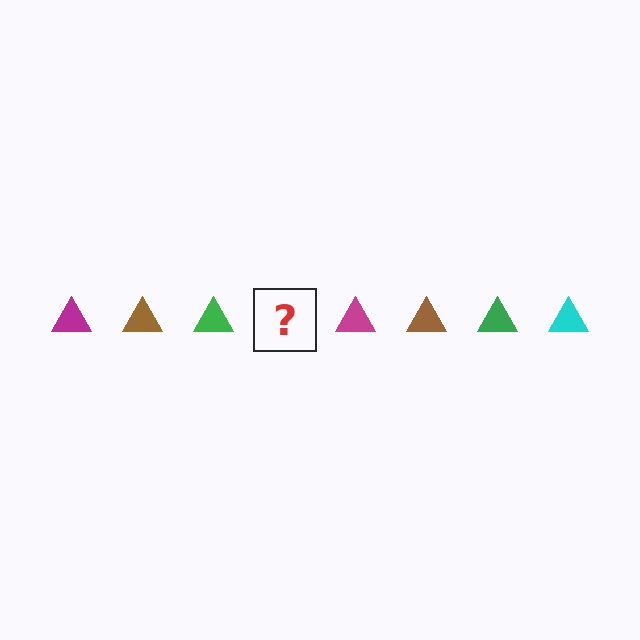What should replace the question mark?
The question mark should be replaced with a cyan triangle.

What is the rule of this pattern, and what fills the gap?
The rule is that the pattern cycles through magenta, brown, green, cyan triangles. The gap should be filled with a cyan triangle.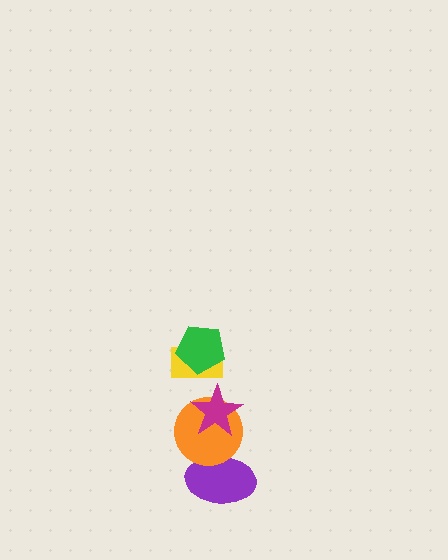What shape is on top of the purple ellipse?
The orange circle is on top of the purple ellipse.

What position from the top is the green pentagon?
The green pentagon is 1st from the top.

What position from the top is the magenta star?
The magenta star is 3rd from the top.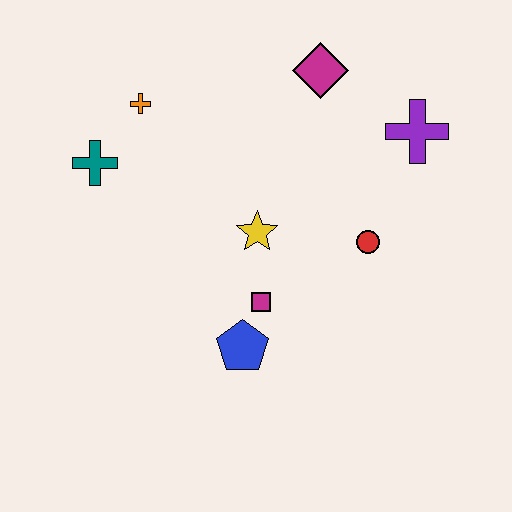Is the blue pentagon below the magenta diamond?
Yes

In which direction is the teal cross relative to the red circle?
The teal cross is to the left of the red circle.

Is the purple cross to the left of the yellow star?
No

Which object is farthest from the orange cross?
The purple cross is farthest from the orange cross.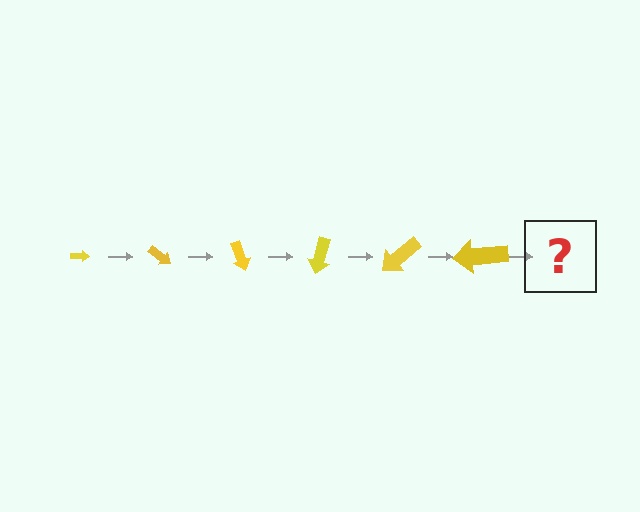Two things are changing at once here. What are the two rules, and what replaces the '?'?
The two rules are that the arrow grows larger each step and it rotates 35 degrees each step. The '?' should be an arrow, larger than the previous one and rotated 210 degrees from the start.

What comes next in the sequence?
The next element should be an arrow, larger than the previous one and rotated 210 degrees from the start.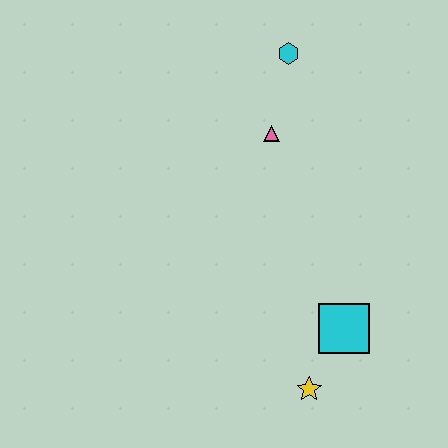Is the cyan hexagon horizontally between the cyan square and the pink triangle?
Yes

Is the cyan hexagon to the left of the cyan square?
Yes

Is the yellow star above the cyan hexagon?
No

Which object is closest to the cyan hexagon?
The pink triangle is closest to the cyan hexagon.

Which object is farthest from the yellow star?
The cyan hexagon is farthest from the yellow star.